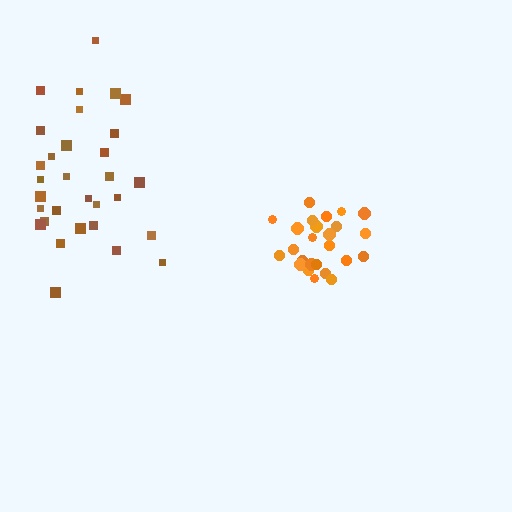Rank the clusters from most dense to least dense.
orange, brown.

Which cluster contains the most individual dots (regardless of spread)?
Brown (31).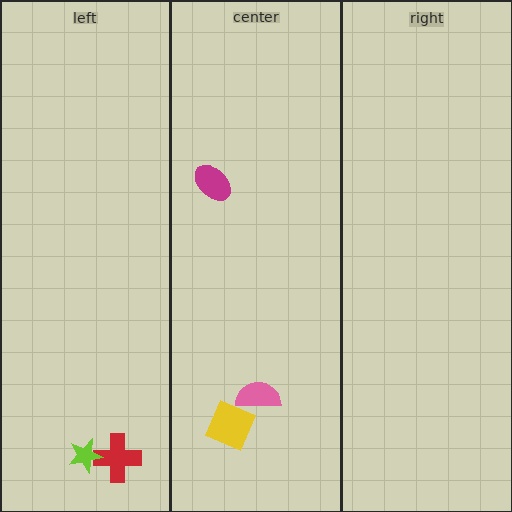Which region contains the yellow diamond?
The center region.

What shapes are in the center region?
The yellow diamond, the pink semicircle, the magenta ellipse.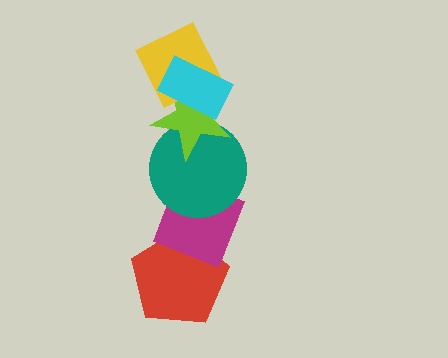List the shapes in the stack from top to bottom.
From top to bottom: the cyan rectangle, the yellow diamond, the lime star, the teal circle, the magenta diamond, the red pentagon.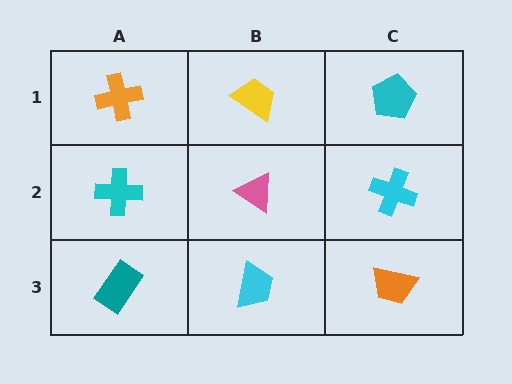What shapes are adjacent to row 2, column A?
An orange cross (row 1, column A), a teal rectangle (row 3, column A), a pink triangle (row 2, column B).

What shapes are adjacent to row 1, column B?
A pink triangle (row 2, column B), an orange cross (row 1, column A), a cyan pentagon (row 1, column C).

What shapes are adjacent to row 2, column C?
A cyan pentagon (row 1, column C), an orange trapezoid (row 3, column C), a pink triangle (row 2, column B).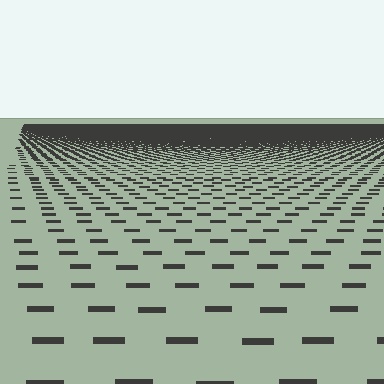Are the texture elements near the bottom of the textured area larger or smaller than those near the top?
Larger. Near the bottom, elements are closer to the viewer and appear at a bigger on-screen size.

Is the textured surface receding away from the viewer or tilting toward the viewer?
The surface is receding away from the viewer. Texture elements get smaller and denser toward the top.